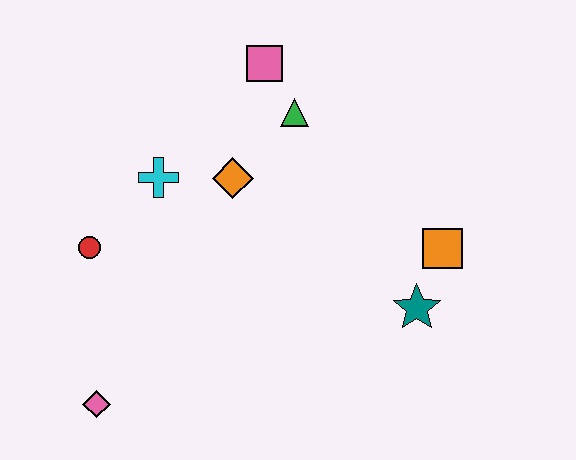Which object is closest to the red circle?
The cyan cross is closest to the red circle.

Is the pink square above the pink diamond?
Yes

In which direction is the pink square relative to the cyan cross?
The pink square is above the cyan cross.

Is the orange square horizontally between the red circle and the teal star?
No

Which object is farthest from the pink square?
The pink diamond is farthest from the pink square.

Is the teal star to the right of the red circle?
Yes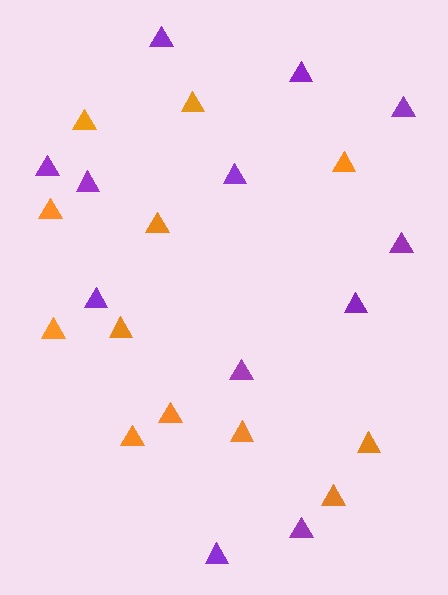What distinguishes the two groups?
There are 2 groups: one group of orange triangles (12) and one group of purple triangles (12).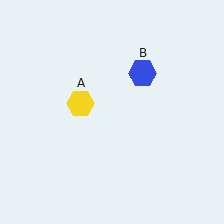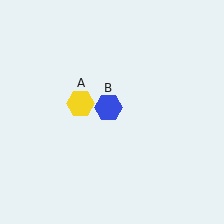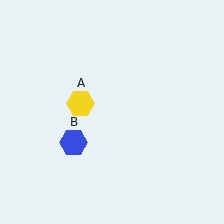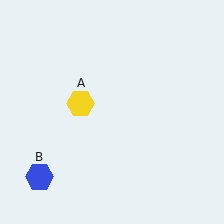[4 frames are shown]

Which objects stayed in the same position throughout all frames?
Yellow hexagon (object A) remained stationary.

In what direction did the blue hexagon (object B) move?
The blue hexagon (object B) moved down and to the left.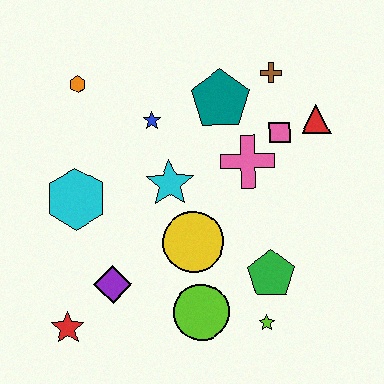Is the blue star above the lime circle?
Yes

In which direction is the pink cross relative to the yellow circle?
The pink cross is above the yellow circle.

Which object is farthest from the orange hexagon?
The lime star is farthest from the orange hexagon.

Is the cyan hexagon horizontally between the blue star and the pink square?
No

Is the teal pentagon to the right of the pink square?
No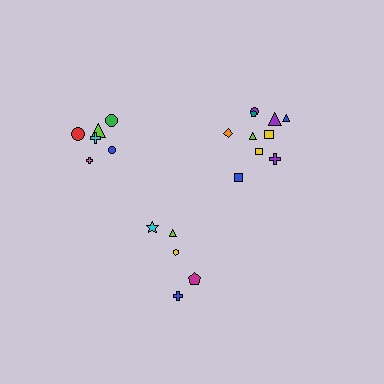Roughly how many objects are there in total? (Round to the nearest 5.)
Roughly 20 objects in total.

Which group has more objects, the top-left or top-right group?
The top-right group.